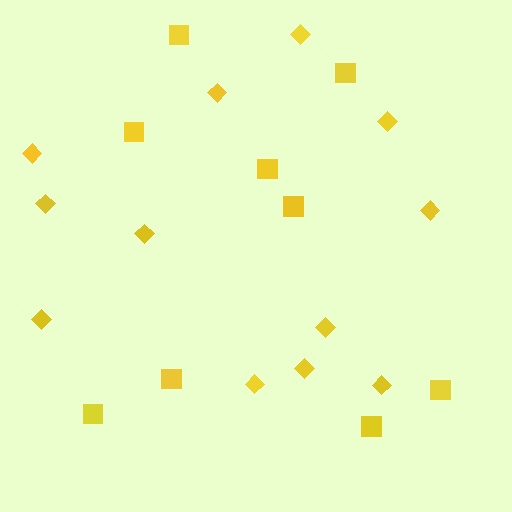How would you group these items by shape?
There are 2 groups: one group of squares (9) and one group of diamonds (12).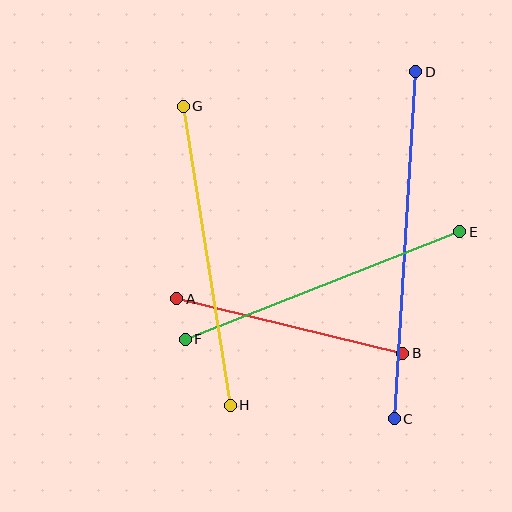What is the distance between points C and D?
The distance is approximately 348 pixels.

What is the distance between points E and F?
The distance is approximately 295 pixels.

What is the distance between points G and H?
The distance is approximately 303 pixels.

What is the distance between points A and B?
The distance is approximately 232 pixels.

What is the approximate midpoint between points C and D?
The midpoint is at approximately (405, 245) pixels.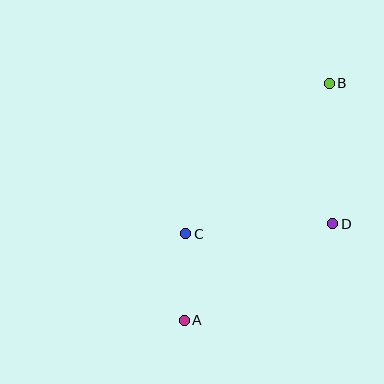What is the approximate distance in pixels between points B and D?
The distance between B and D is approximately 141 pixels.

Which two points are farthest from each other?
Points A and B are farthest from each other.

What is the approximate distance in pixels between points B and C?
The distance between B and C is approximately 208 pixels.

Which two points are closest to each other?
Points A and C are closest to each other.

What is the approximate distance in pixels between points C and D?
The distance between C and D is approximately 147 pixels.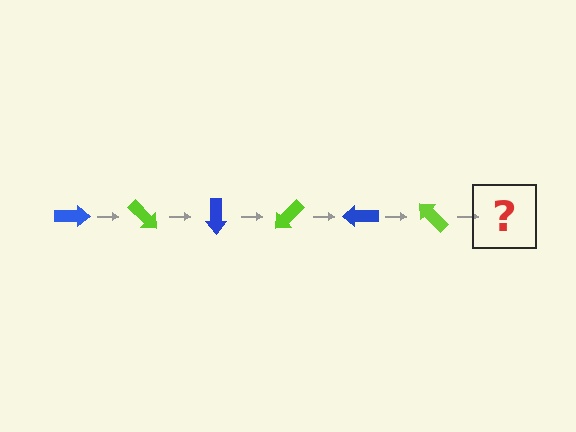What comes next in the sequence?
The next element should be a blue arrow, rotated 270 degrees from the start.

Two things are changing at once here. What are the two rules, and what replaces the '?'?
The two rules are that it rotates 45 degrees each step and the color cycles through blue and lime. The '?' should be a blue arrow, rotated 270 degrees from the start.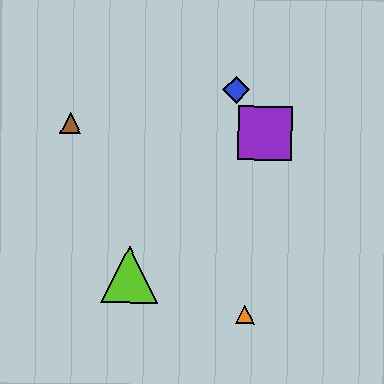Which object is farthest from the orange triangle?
The brown triangle is farthest from the orange triangle.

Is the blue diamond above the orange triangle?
Yes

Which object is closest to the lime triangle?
The orange triangle is closest to the lime triangle.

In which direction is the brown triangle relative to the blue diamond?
The brown triangle is to the left of the blue diamond.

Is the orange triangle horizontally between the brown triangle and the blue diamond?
No